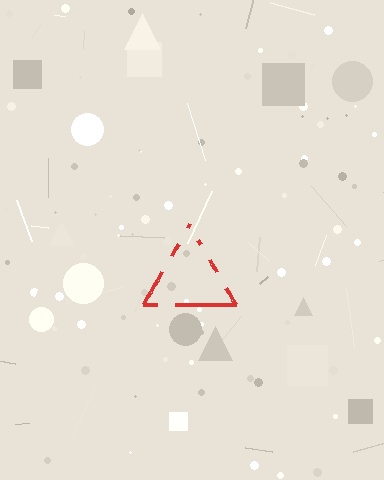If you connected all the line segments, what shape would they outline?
They would outline a triangle.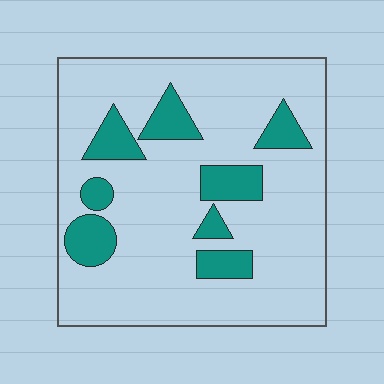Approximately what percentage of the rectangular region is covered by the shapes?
Approximately 20%.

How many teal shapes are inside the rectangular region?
8.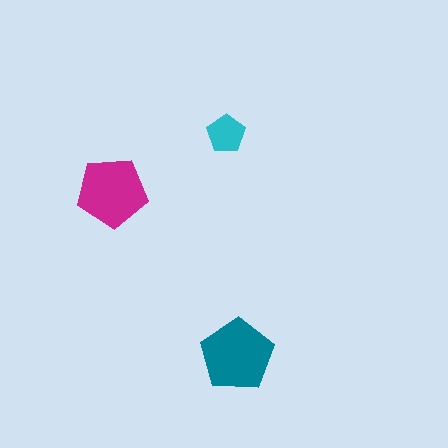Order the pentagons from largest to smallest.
the teal one, the magenta one, the cyan one.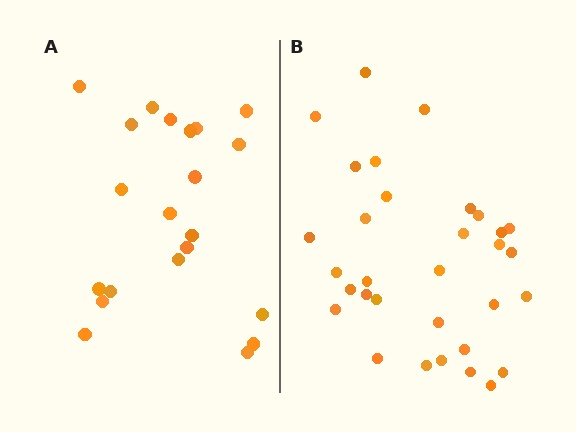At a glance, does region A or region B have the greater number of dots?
Region B (the right region) has more dots.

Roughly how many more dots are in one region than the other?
Region B has roughly 12 or so more dots than region A.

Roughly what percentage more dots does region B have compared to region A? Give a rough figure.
About 50% more.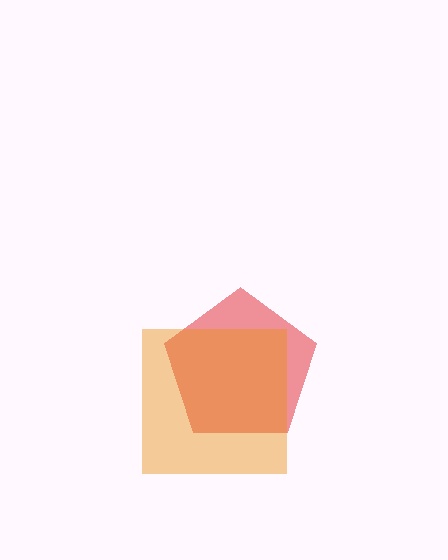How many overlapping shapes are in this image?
There are 2 overlapping shapes in the image.